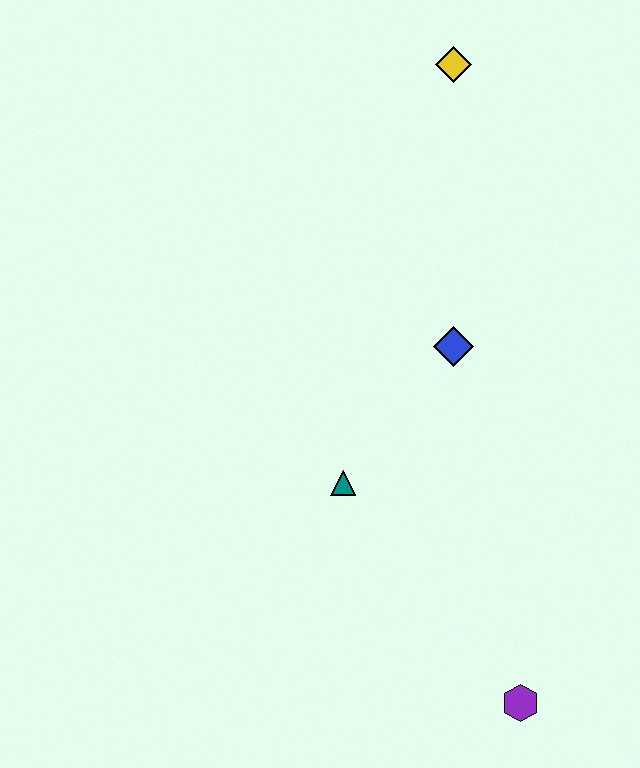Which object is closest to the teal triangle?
The blue diamond is closest to the teal triangle.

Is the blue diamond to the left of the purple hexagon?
Yes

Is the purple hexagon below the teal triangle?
Yes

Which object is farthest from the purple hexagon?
The yellow diamond is farthest from the purple hexagon.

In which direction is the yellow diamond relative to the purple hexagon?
The yellow diamond is above the purple hexagon.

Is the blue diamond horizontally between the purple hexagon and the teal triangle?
Yes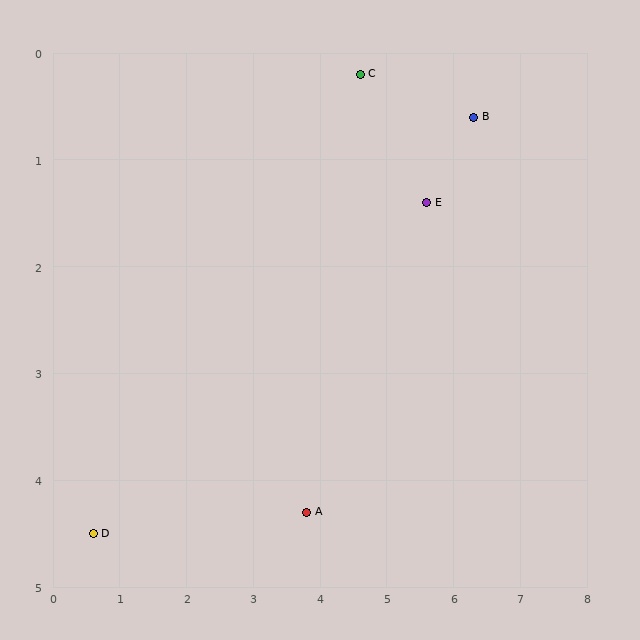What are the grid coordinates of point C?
Point C is at approximately (4.6, 0.2).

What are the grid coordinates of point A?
Point A is at approximately (3.8, 4.3).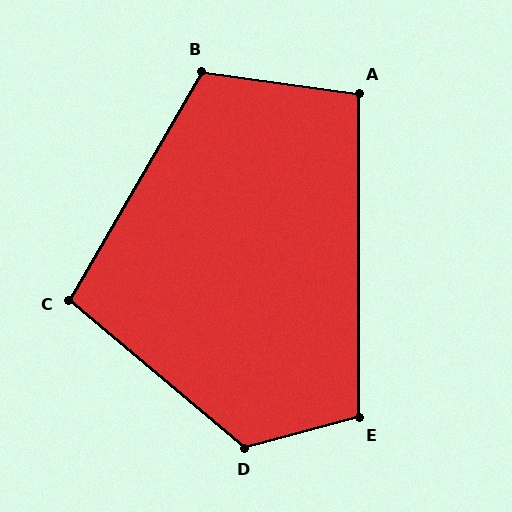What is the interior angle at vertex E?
Approximately 105 degrees (obtuse).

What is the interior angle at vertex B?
Approximately 112 degrees (obtuse).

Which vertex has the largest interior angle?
D, at approximately 125 degrees.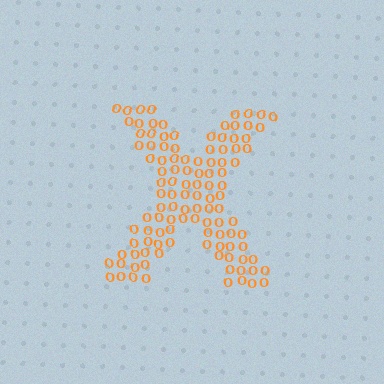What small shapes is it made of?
It is made of small letter O's.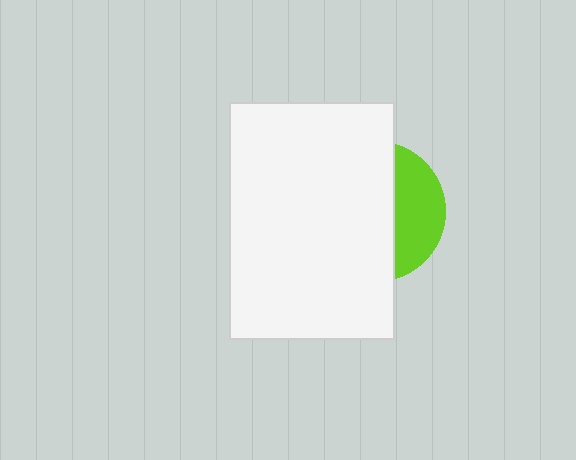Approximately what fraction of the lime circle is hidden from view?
Roughly 68% of the lime circle is hidden behind the white rectangle.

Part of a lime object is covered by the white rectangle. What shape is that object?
It is a circle.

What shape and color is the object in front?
The object in front is a white rectangle.